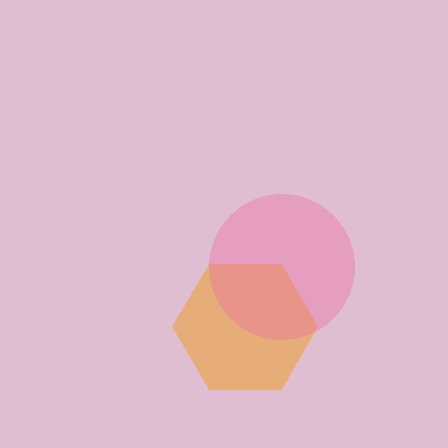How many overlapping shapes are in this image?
There are 2 overlapping shapes in the image.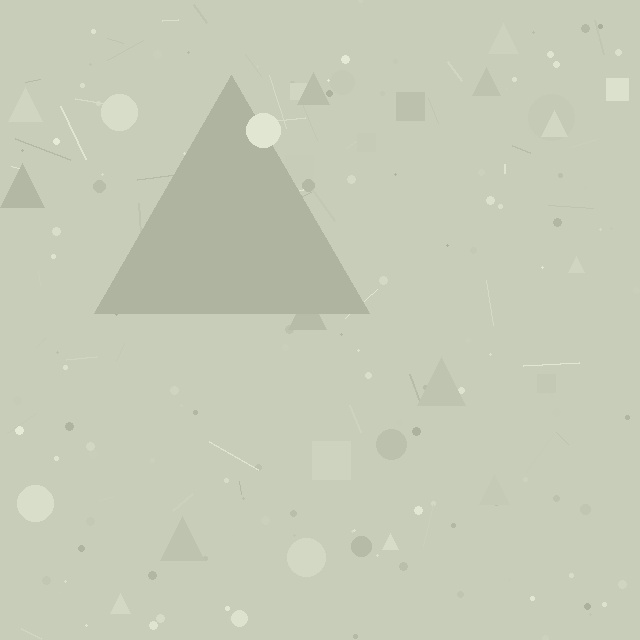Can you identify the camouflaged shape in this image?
The camouflaged shape is a triangle.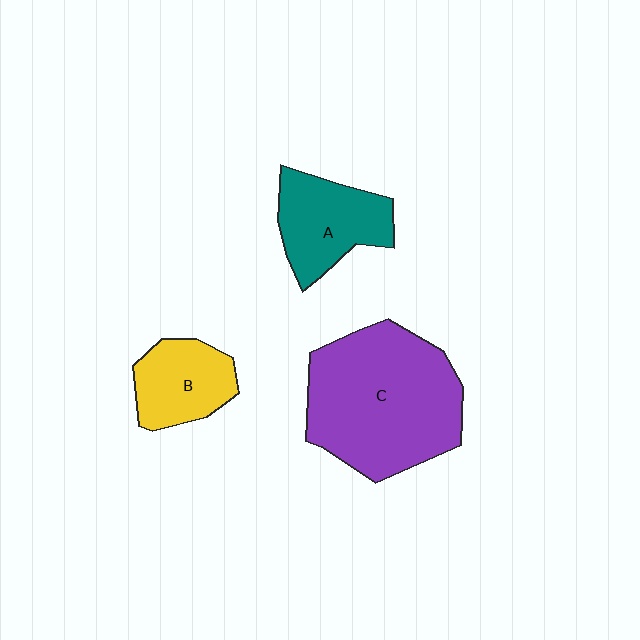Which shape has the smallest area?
Shape B (yellow).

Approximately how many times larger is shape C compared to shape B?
Approximately 2.6 times.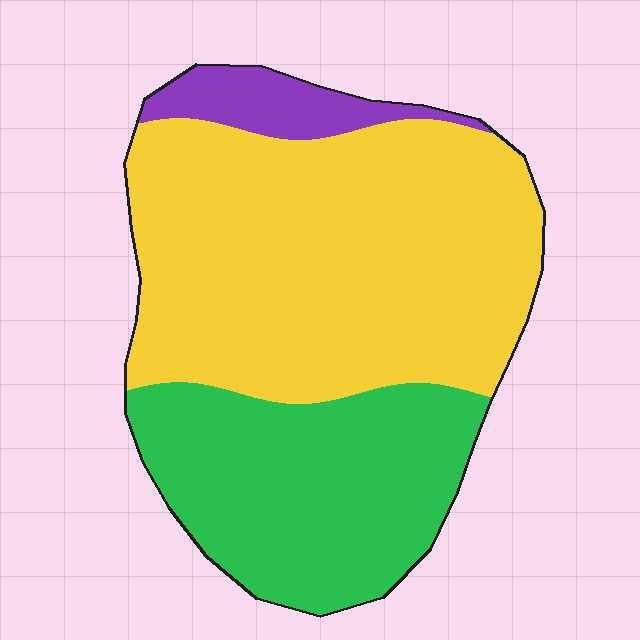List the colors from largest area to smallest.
From largest to smallest: yellow, green, purple.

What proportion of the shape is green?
Green takes up between a third and a half of the shape.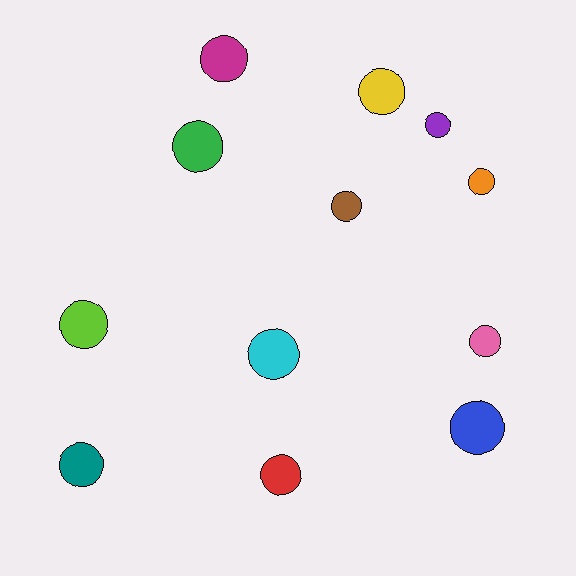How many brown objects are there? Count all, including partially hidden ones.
There is 1 brown object.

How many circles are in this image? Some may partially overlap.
There are 12 circles.